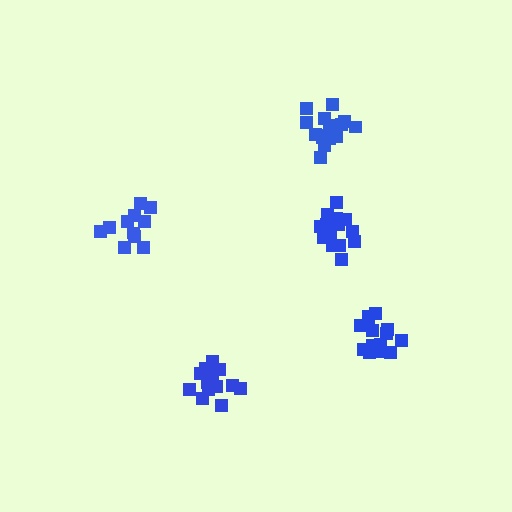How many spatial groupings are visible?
There are 5 spatial groupings.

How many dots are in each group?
Group 1: 17 dots, Group 2: 15 dots, Group 3: 16 dots, Group 4: 12 dots, Group 5: 14 dots (74 total).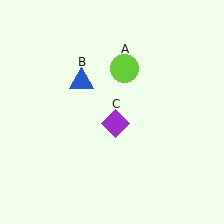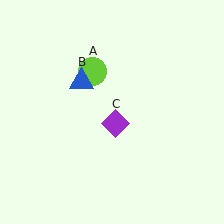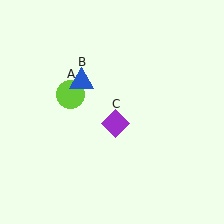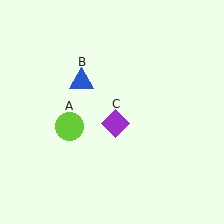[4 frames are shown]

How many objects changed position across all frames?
1 object changed position: lime circle (object A).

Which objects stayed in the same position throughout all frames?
Blue triangle (object B) and purple diamond (object C) remained stationary.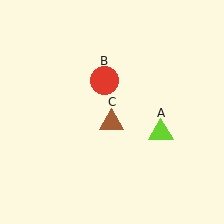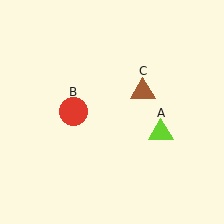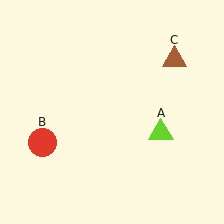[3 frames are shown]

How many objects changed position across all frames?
2 objects changed position: red circle (object B), brown triangle (object C).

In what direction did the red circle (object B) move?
The red circle (object B) moved down and to the left.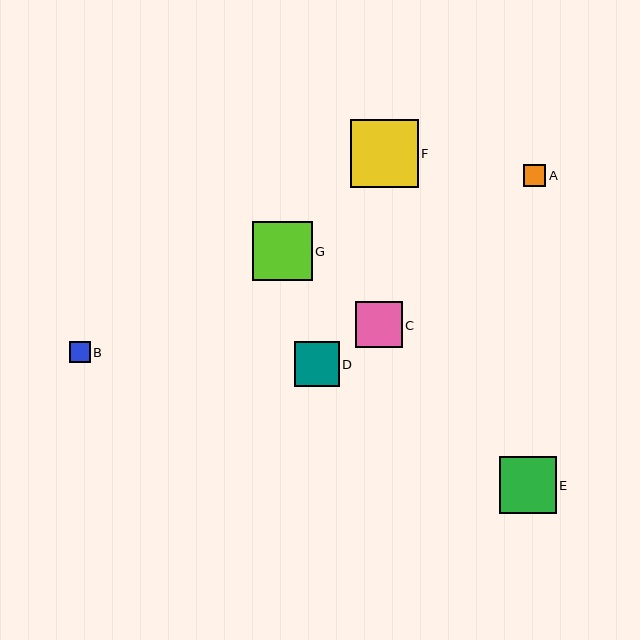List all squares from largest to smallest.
From largest to smallest: F, G, E, C, D, A, B.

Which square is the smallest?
Square B is the smallest with a size of approximately 21 pixels.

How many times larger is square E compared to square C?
Square E is approximately 1.2 times the size of square C.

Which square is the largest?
Square F is the largest with a size of approximately 68 pixels.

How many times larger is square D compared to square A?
Square D is approximately 2.0 times the size of square A.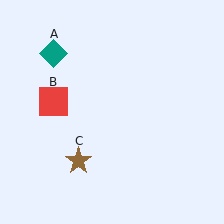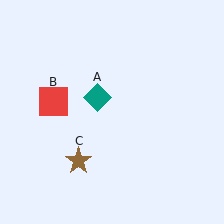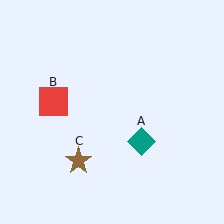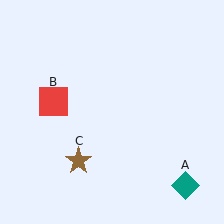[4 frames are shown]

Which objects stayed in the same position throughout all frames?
Red square (object B) and brown star (object C) remained stationary.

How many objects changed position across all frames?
1 object changed position: teal diamond (object A).